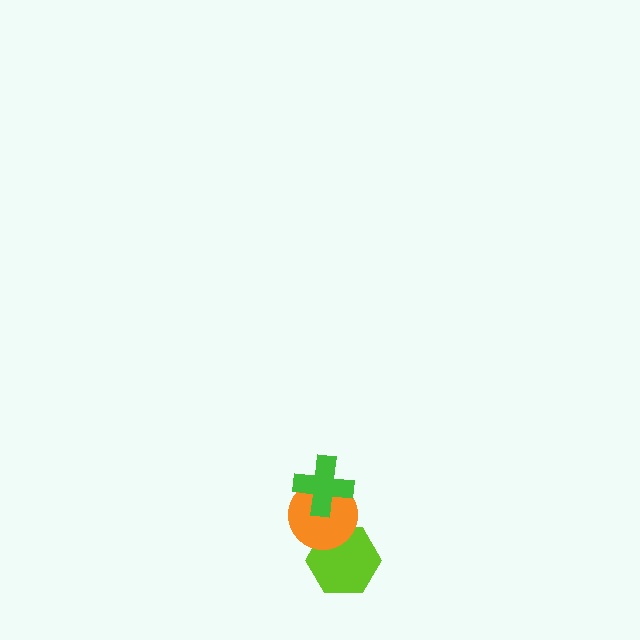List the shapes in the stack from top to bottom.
From top to bottom: the green cross, the orange circle, the lime hexagon.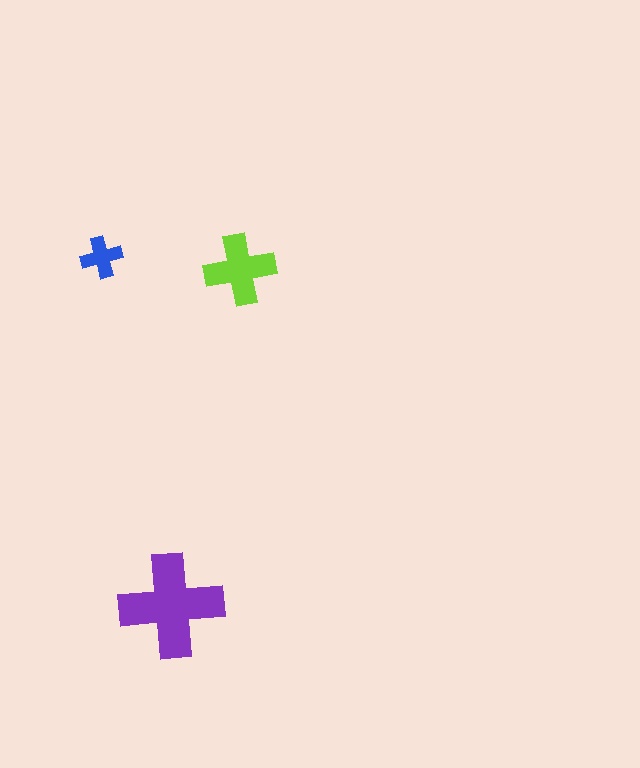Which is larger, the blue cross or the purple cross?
The purple one.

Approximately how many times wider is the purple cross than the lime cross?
About 1.5 times wider.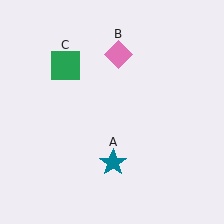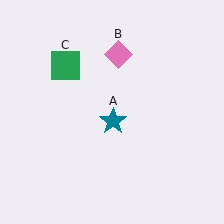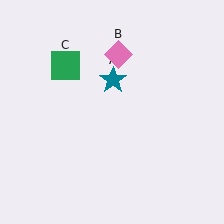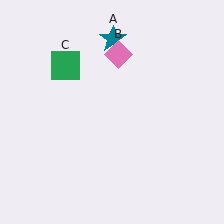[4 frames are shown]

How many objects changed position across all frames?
1 object changed position: teal star (object A).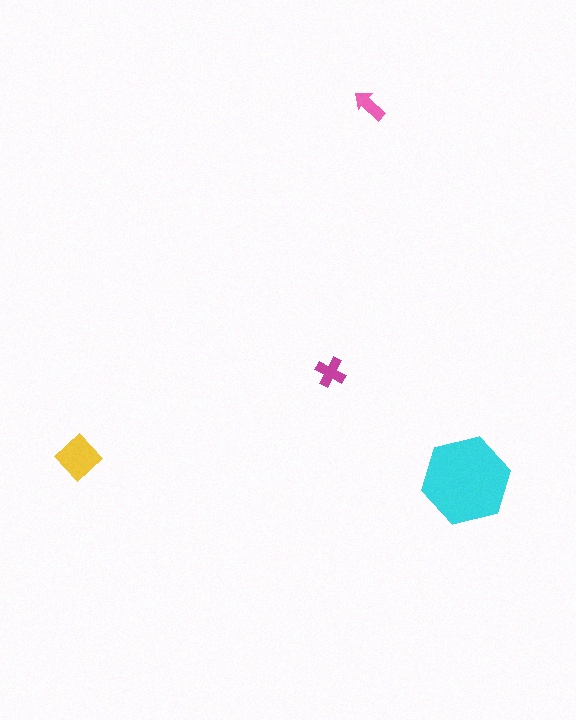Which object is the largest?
The cyan hexagon.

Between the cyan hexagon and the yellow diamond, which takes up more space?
The cyan hexagon.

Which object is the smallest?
The pink arrow.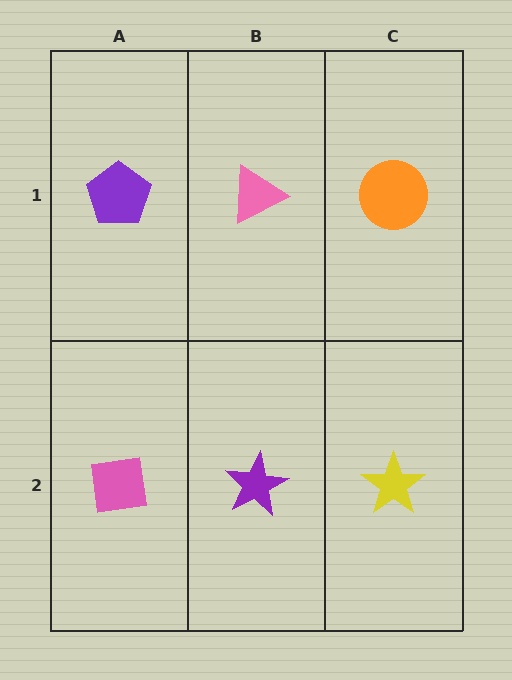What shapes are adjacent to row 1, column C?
A yellow star (row 2, column C), a pink triangle (row 1, column B).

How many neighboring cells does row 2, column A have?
2.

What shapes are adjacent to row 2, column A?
A purple pentagon (row 1, column A), a purple star (row 2, column B).